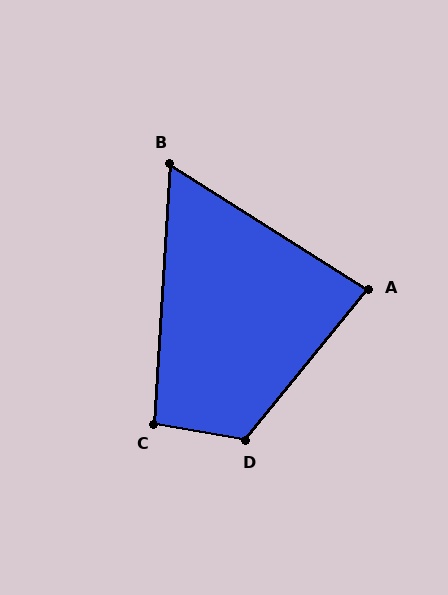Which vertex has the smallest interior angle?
B, at approximately 61 degrees.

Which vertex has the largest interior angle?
D, at approximately 119 degrees.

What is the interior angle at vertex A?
Approximately 83 degrees (acute).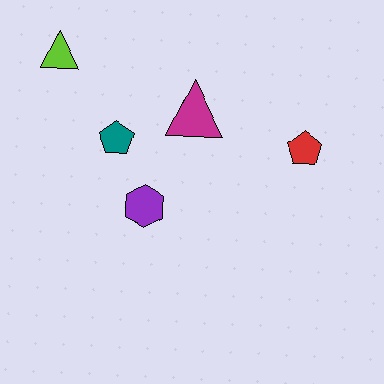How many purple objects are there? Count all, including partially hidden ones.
There is 1 purple object.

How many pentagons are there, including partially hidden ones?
There are 2 pentagons.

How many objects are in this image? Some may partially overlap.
There are 5 objects.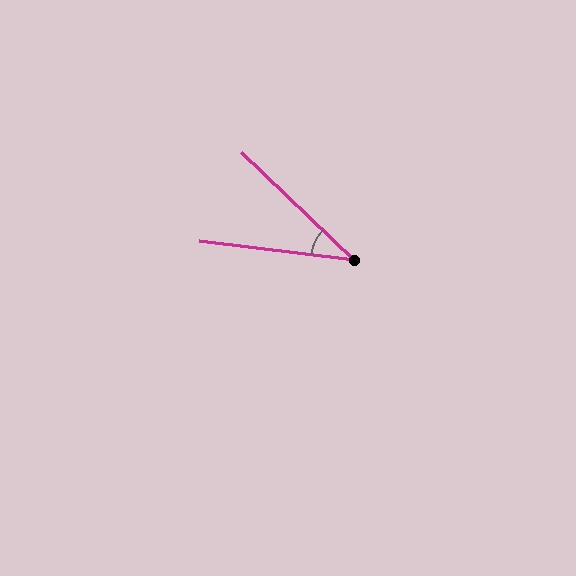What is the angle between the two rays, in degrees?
Approximately 37 degrees.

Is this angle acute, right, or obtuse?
It is acute.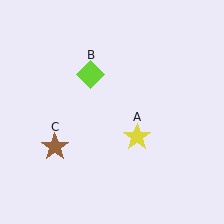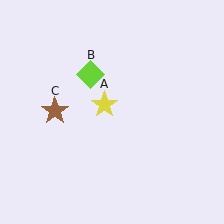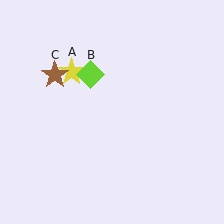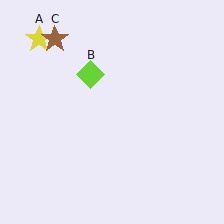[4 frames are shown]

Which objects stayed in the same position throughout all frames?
Lime diamond (object B) remained stationary.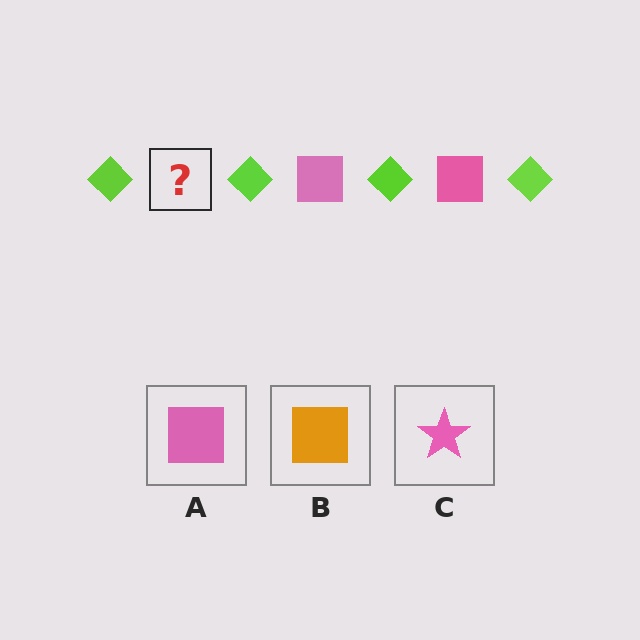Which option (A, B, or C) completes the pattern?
A.